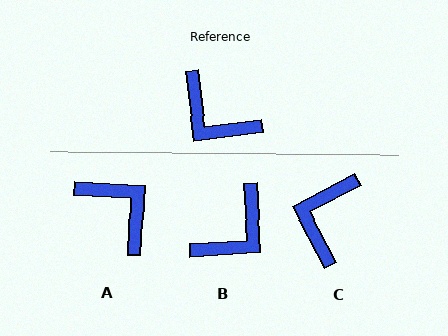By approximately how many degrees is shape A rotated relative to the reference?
Approximately 170 degrees counter-clockwise.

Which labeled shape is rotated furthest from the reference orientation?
A, about 170 degrees away.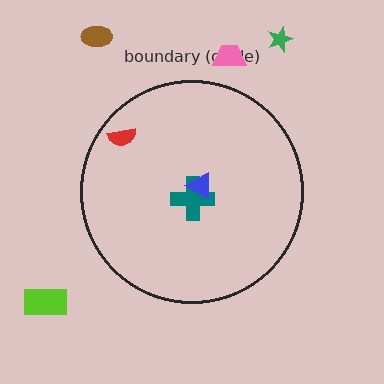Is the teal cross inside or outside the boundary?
Inside.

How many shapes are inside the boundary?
3 inside, 4 outside.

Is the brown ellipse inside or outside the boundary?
Outside.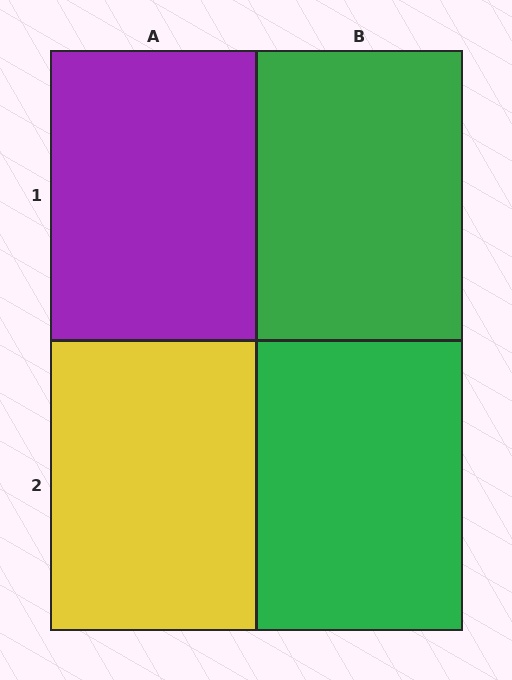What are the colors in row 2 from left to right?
Yellow, green.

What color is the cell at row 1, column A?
Purple.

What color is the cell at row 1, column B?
Green.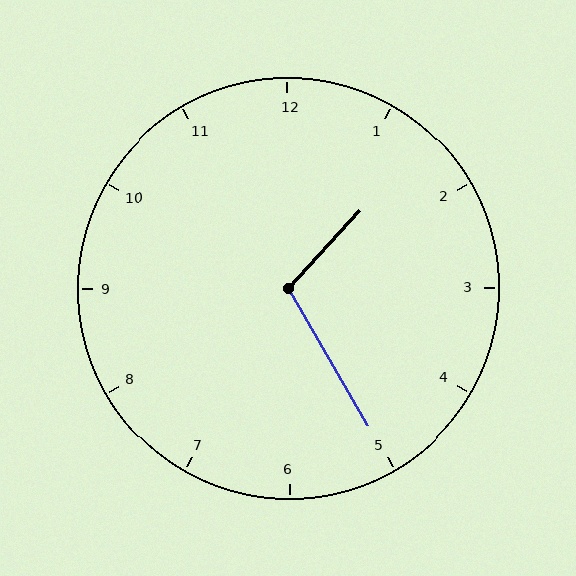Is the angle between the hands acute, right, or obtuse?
It is obtuse.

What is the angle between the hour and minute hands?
Approximately 108 degrees.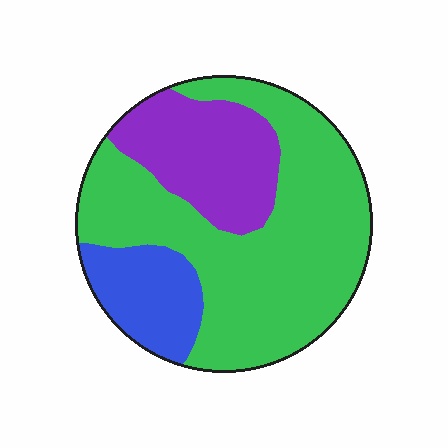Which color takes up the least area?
Blue, at roughly 15%.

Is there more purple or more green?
Green.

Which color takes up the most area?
Green, at roughly 60%.